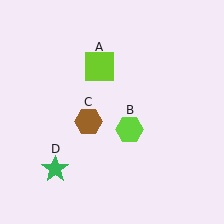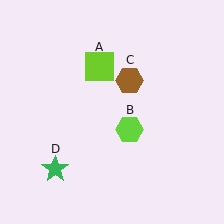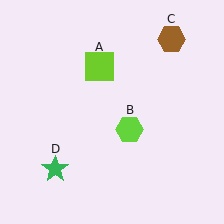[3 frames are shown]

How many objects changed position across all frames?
1 object changed position: brown hexagon (object C).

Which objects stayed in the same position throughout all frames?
Lime square (object A) and lime hexagon (object B) and green star (object D) remained stationary.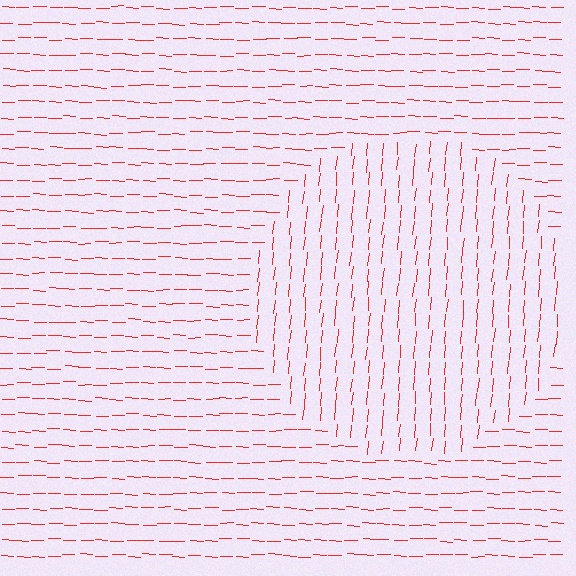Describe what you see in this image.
The image is filled with small red line segments. A circle region in the image has lines oriented differently from the surrounding lines, creating a visible texture boundary.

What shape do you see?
I see a circle.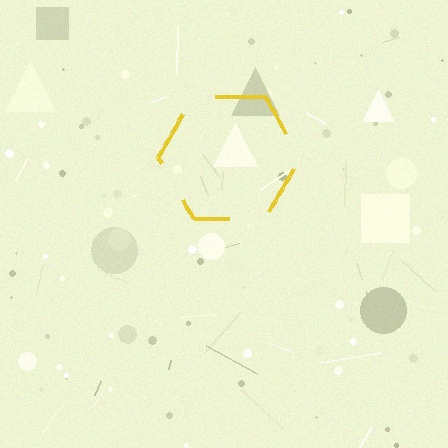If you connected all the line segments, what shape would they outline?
They would outline a hexagon.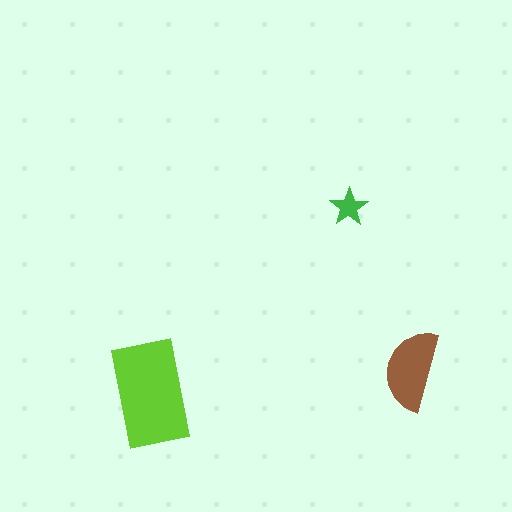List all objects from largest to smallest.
The lime rectangle, the brown semicircle, the green star.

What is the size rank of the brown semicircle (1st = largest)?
2nd.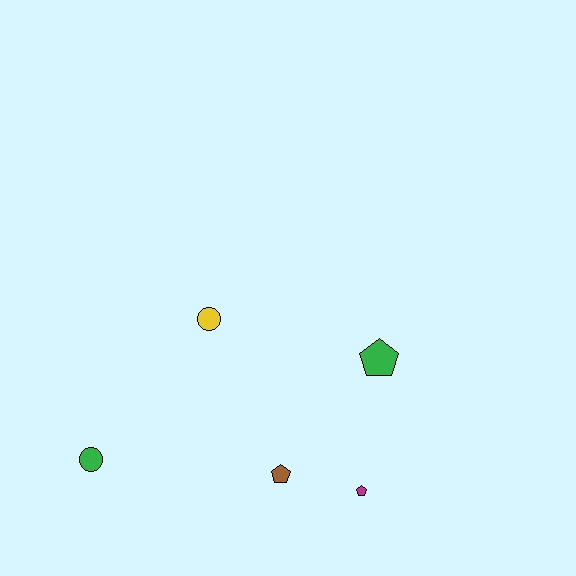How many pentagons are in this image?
There are 3 pentagons.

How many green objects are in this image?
There are 2 green objects.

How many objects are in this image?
There are 5 objects.